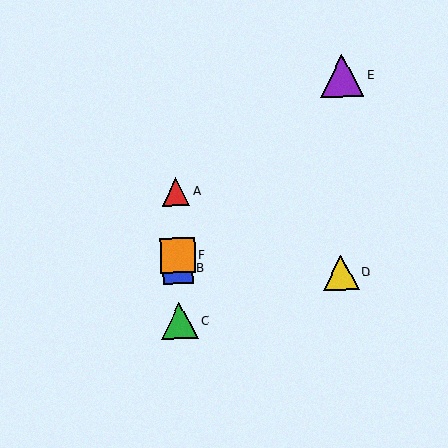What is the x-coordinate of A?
Object A is at x≈176.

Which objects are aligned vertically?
Objects A, B, C, F are aligned vertically.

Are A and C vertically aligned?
Yes, both are at x≈176.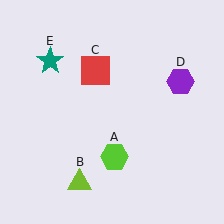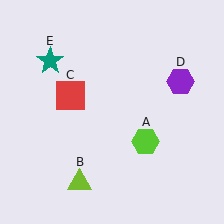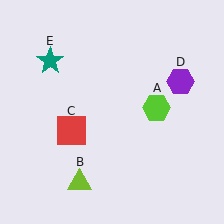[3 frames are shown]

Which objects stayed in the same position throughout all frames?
Lime triangle (object B) and purple hexagon (object D) and teal star (object E) remained stationary.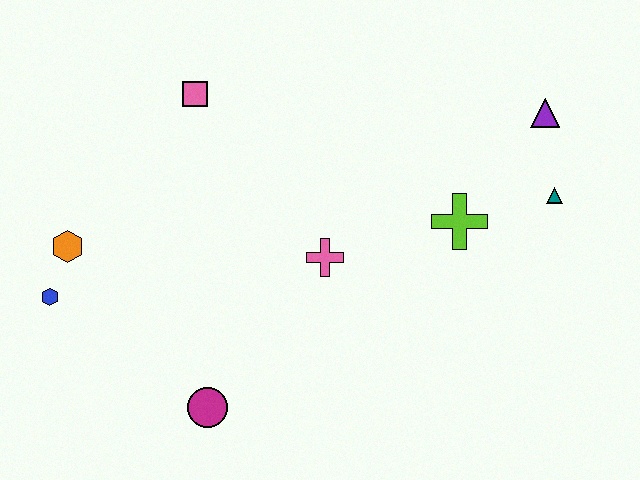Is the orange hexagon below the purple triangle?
Yes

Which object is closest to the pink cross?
The lime cross is closest to the pink cross.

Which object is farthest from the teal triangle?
The blue hexagon is farthest from the teal triangle.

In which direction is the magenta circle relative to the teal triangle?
The magenta circle is to the left of the teal triangle.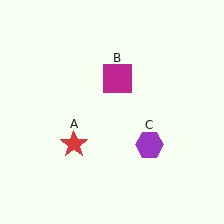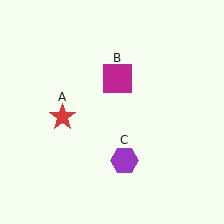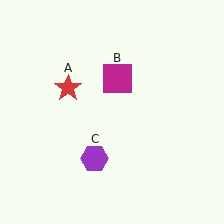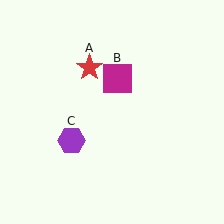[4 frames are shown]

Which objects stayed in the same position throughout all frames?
Magenta square (object B) remained stationary.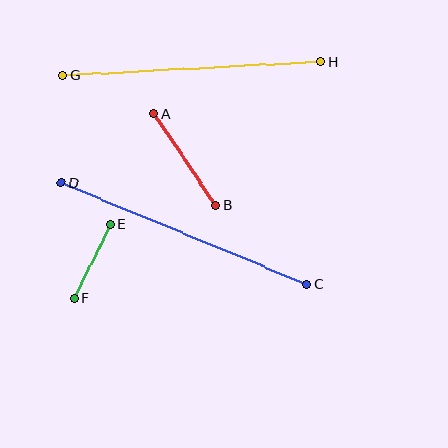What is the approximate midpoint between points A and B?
The midpoint is at approximately (185, 159) pixels.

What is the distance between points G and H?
The distance is approximately 258 pixels.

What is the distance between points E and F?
The distance is approximately 83 pixels.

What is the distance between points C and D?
The distance is approximately 266 pixels.